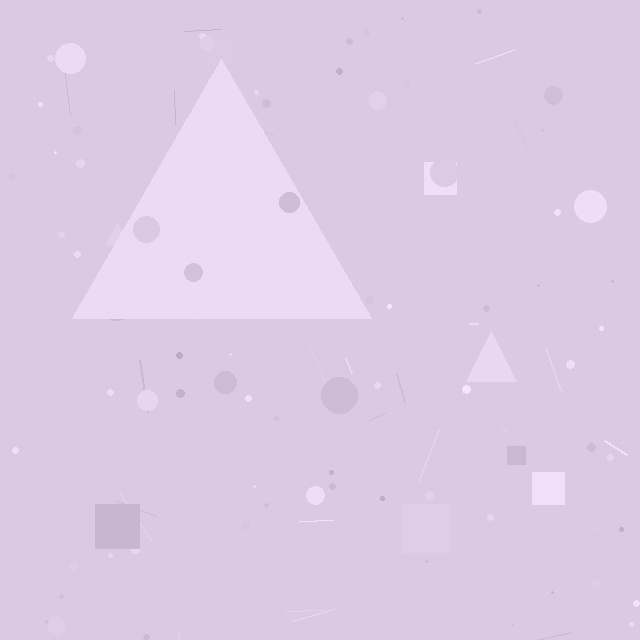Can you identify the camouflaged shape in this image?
The camouflaged shape is a triangle.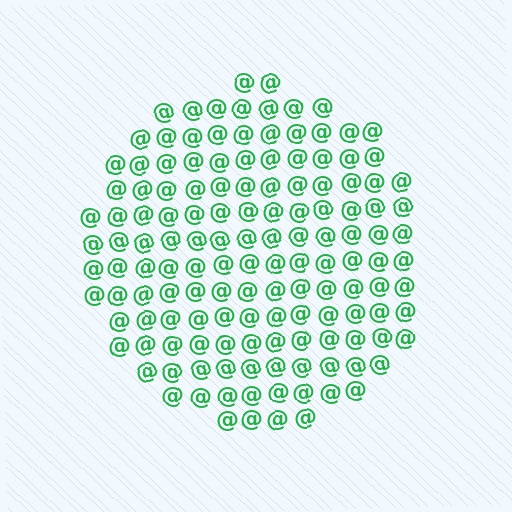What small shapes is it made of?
It is made of small at signs.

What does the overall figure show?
The overall figure shows a circle.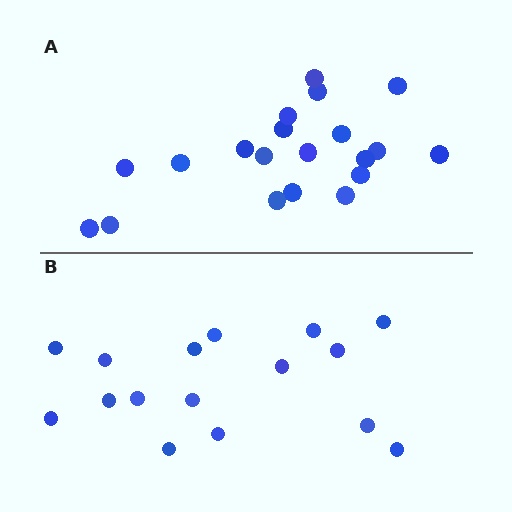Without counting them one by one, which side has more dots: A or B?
Region A (the top region) has more dots.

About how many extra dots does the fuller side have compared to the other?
Region A has about 4 more dots than region B.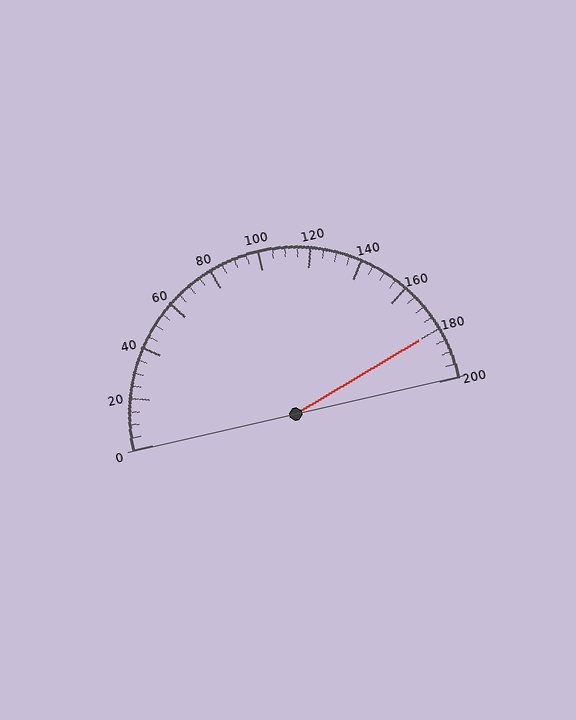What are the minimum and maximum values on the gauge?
The gauge ranges from 0 to 200.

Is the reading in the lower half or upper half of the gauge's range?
The reading is in the upper half of the range (0 to 200).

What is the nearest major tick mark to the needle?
The nearest major tick mark is 180.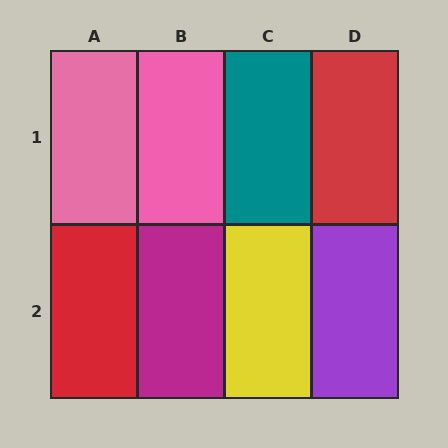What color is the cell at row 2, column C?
Yellow.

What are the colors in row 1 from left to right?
Pink, pink, teal, red.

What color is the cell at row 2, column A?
Red.